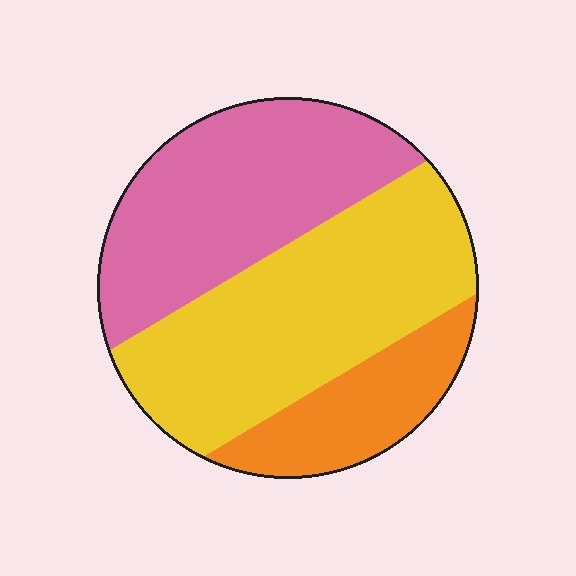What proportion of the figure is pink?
Pink takes up between a quarter and a half of the figure.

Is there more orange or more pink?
Pink.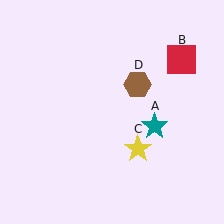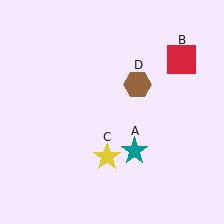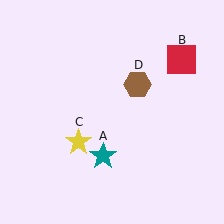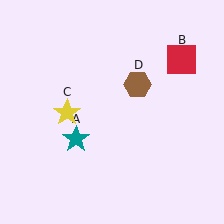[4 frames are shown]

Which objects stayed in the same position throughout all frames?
Red square (object B) and brown hexagon (object D) remained stationary.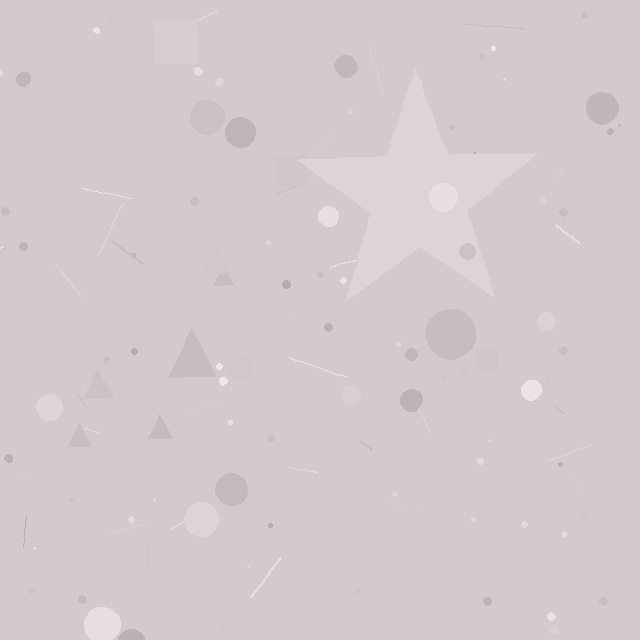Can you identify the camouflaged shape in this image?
The camouflaged shape is a star.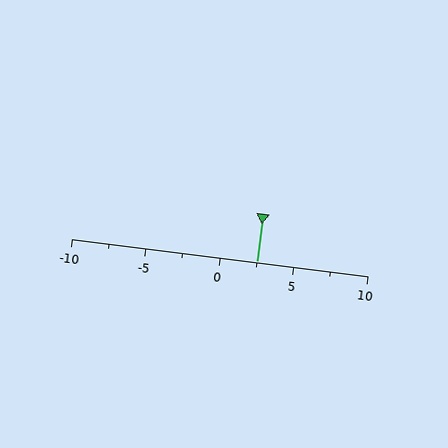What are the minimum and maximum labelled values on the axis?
The axis runs from -10 to 10.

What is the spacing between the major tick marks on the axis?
The major ticks are spaced 5 apart.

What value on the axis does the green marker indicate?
The marker indicates approximately 2.5.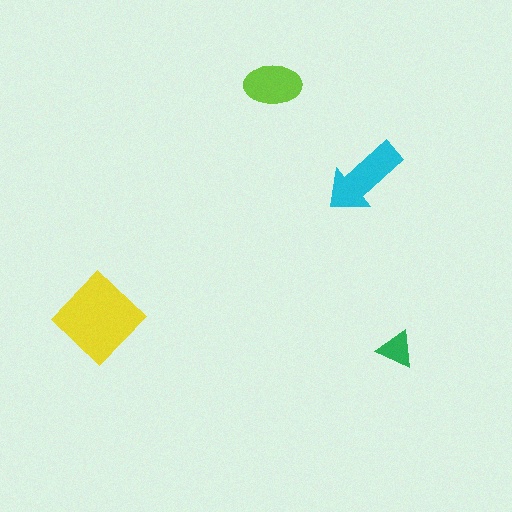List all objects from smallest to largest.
The green triangle, the lime ellipse, the cyan arrow, the yellow diamond.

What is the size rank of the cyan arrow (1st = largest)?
2nd.